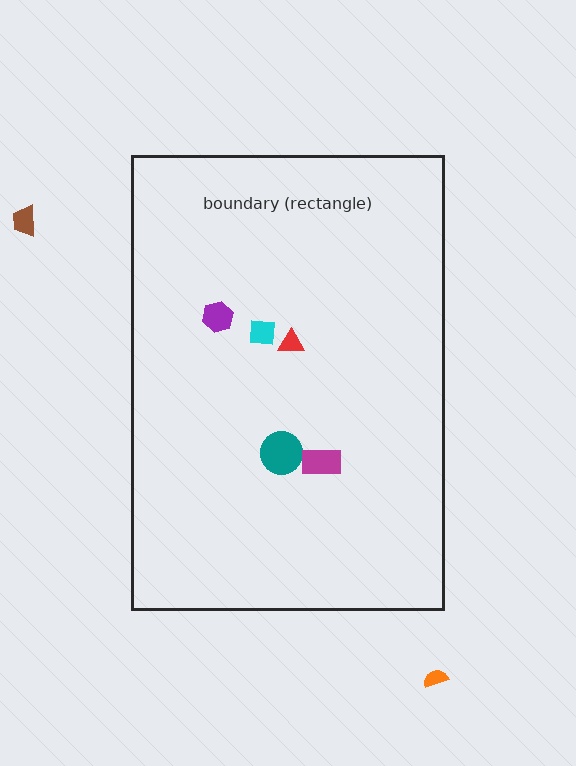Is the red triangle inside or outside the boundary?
Inside.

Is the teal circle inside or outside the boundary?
Inside.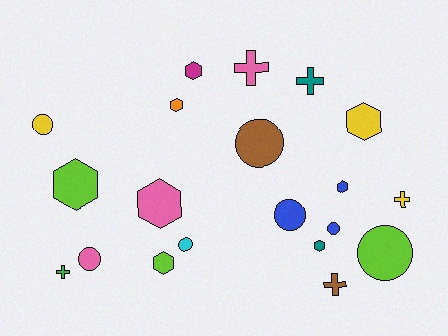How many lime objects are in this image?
There are 3 lime objects.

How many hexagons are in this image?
There are 8 hexagons.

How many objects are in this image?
There are 20 objects.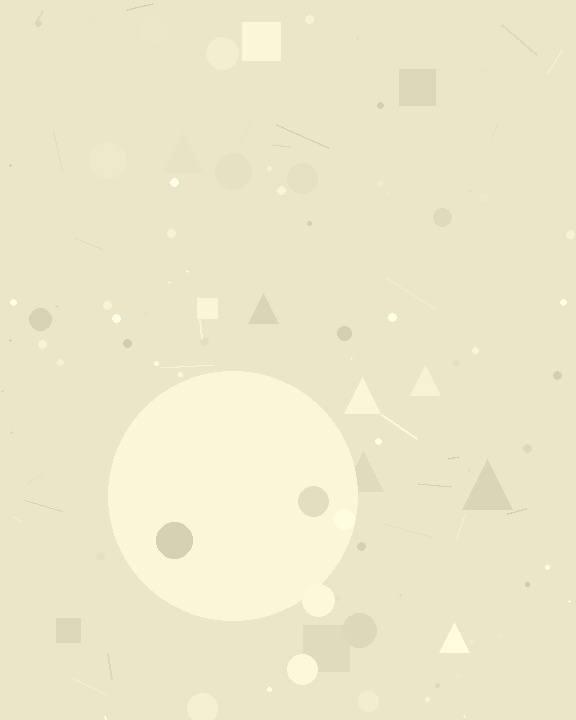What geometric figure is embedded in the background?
A circle is embedded in the background.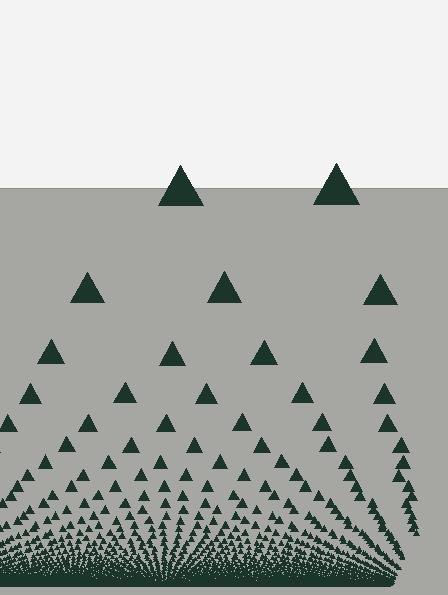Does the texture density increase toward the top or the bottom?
Density increases toward the bottom.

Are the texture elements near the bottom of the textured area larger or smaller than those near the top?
Smaller. The gradient is inverted — elements near the bottom are smaller and denser.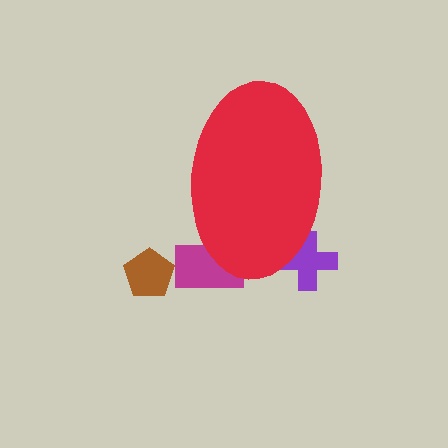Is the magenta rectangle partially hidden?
Yes, the magenta rectangle is partially hidden behind the red ellipse.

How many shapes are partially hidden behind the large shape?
2 shapes are partially hidden.